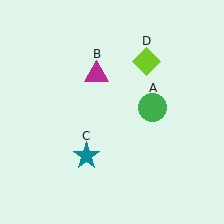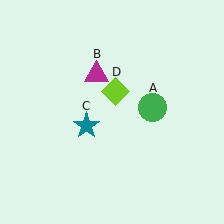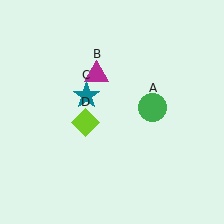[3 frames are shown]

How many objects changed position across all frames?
2 objects changed position: teal star (object C), lime diamond (object D).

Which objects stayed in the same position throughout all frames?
Green circle (object A) and magenta triangle (object B) remained stationary.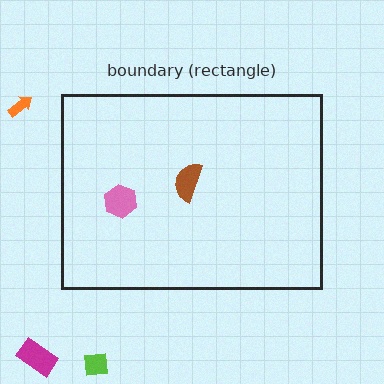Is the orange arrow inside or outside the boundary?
Outside.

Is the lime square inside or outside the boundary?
Outside.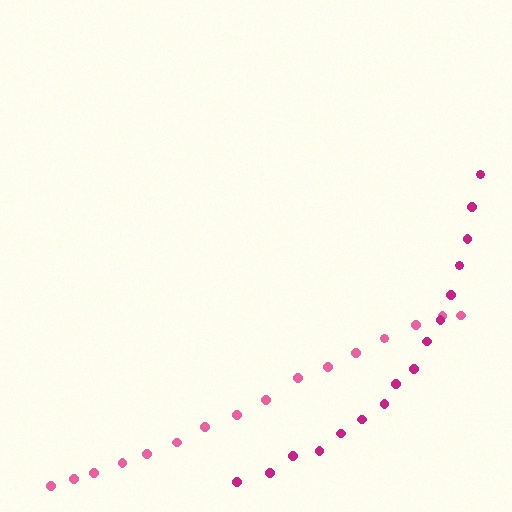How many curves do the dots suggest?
There are 2 distinct paths.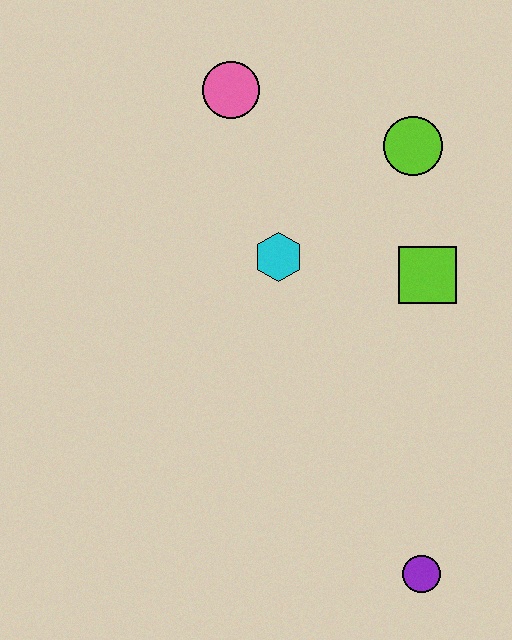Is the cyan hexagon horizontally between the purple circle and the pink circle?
Yes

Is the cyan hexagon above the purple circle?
Yes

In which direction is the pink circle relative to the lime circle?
The pink circle is to the left of the lime circle.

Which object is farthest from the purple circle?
The pink circle is farthest from the purple circle.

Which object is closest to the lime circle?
The lime square is closest to the lime circle.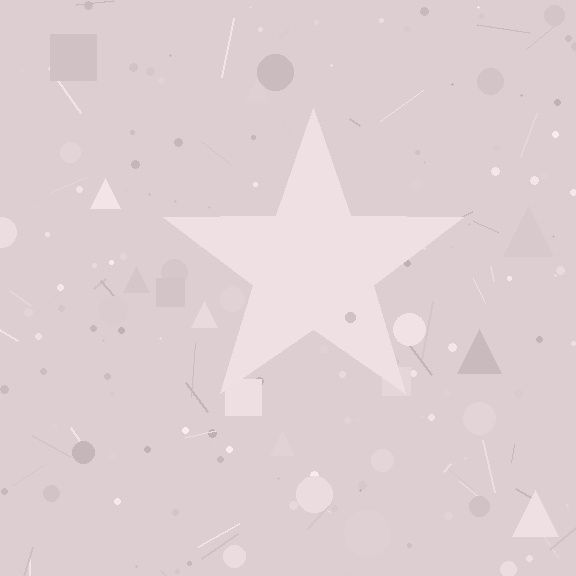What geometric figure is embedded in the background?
A star is embedded in the background.